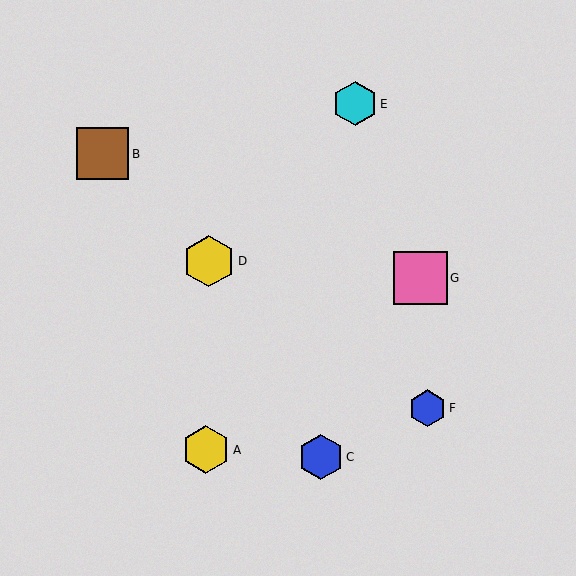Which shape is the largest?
The pink square (labeled G) is the largest.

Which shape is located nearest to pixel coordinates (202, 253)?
The yellow hexagon (labeled D) at (209, 261) is nearest to that location.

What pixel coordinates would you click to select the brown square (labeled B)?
Click at (103, 154) to select the brown square B.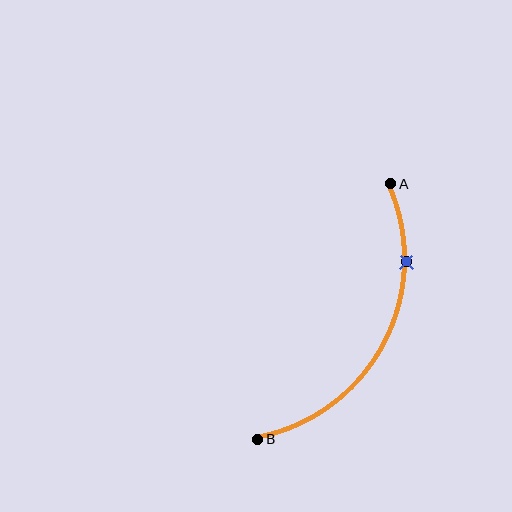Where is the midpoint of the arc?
The arc midpoint is the point on the curve farthest from the straight line joining A and B. It sits to the right of that line.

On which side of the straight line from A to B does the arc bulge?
The arc bulges to the right of the straight line connecting A and B.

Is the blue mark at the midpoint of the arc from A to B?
No. The blue mark lies on the arc but is closer to endpoint A. The arc midpoint would be at the point on the curve equidistant along the arc from both A and B.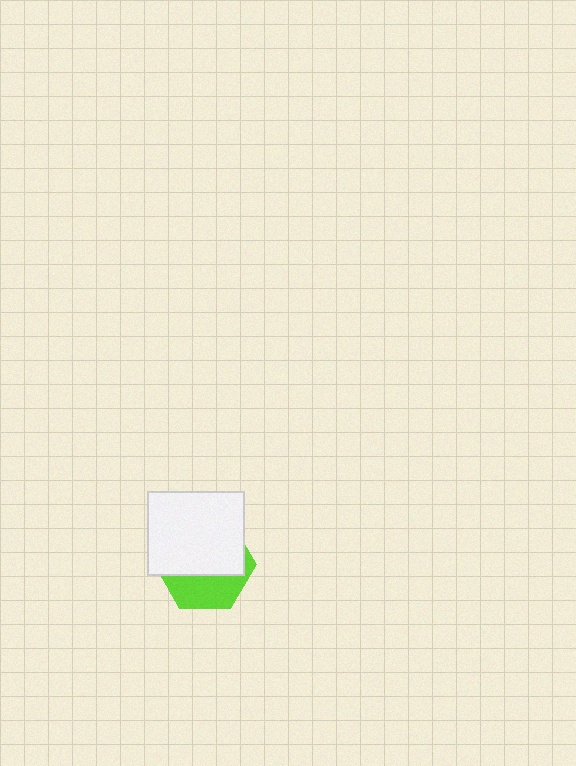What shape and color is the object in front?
The object in front is a white rectangle.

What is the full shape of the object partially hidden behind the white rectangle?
The partially hidden object is a lime hexagon.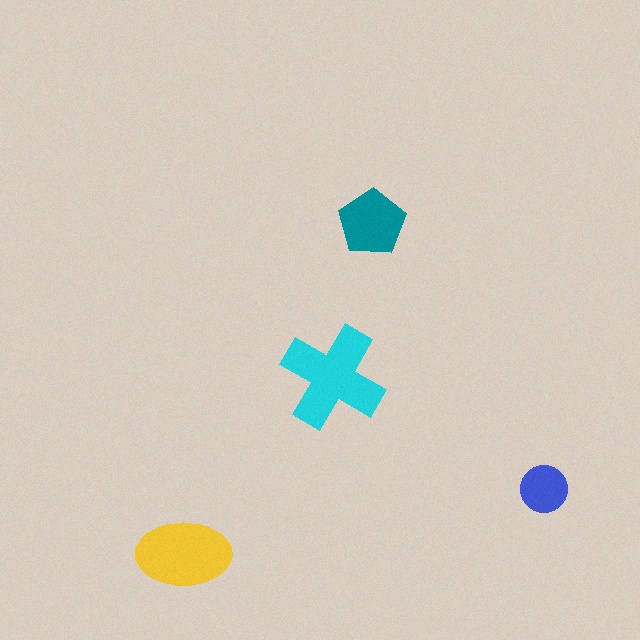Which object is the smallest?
The blue circle.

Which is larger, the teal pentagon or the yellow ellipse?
The yellow ellipse.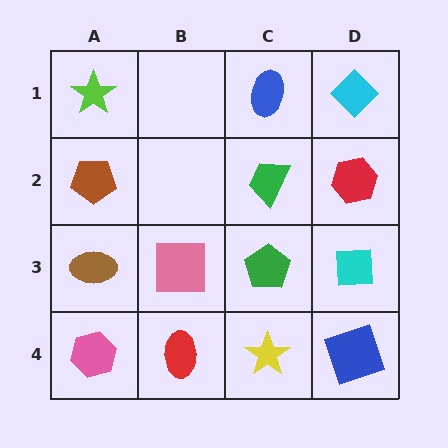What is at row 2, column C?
A green trapezoid.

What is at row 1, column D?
A cyan diamond.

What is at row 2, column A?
A brown pentagon.